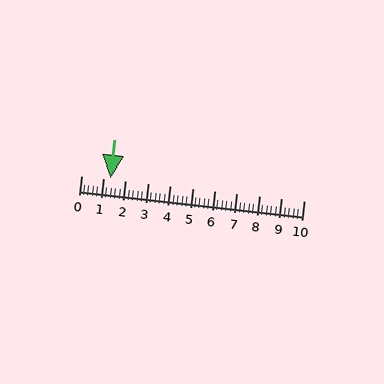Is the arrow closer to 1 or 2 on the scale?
The arrow is closer to 1.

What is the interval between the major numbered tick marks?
The major tick marks are spaced 1 units apart.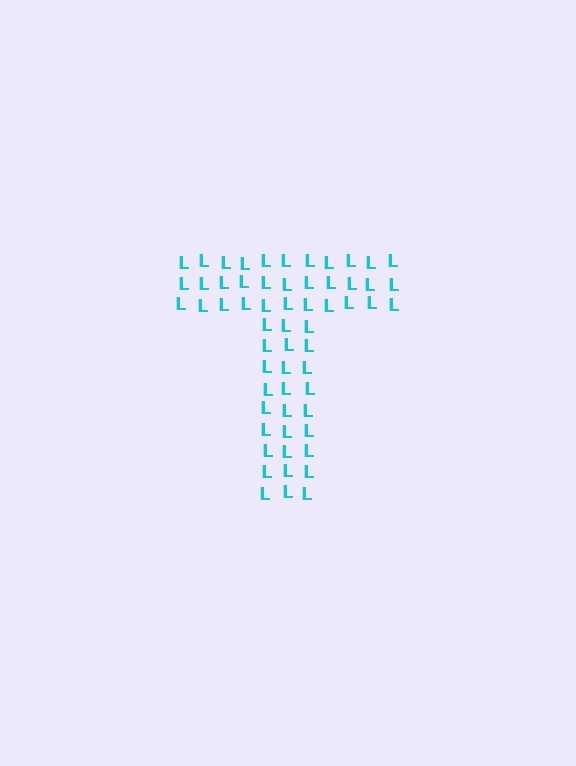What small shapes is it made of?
It is made of small letter L's.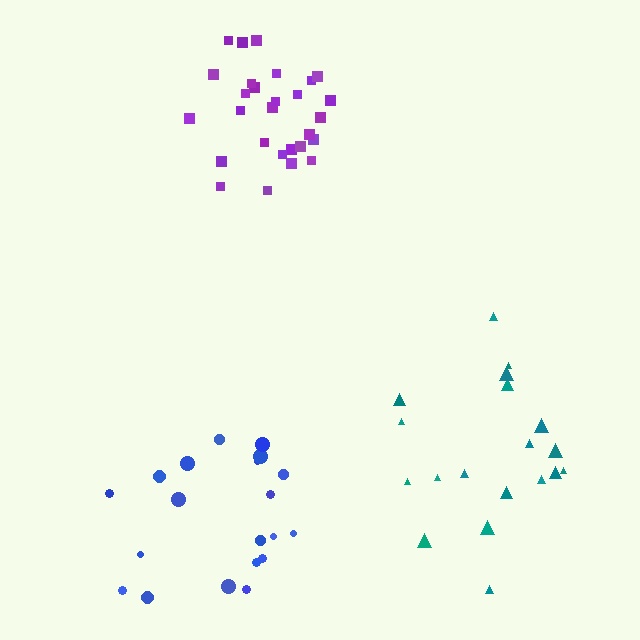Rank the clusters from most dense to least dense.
purple, blue, teal.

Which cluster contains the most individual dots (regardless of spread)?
Purple (28).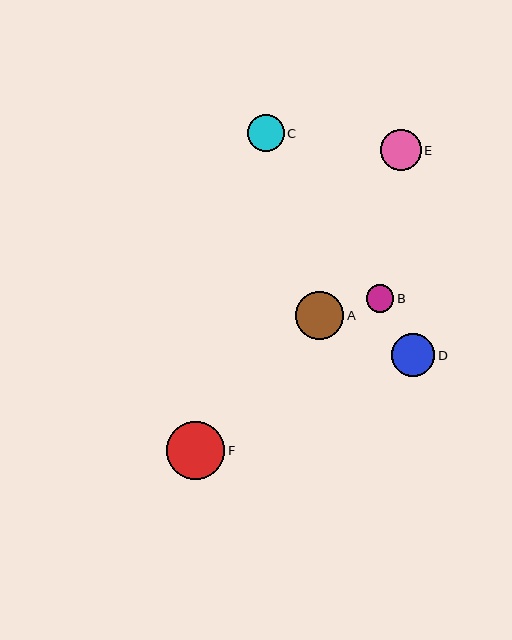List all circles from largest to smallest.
From largest to smallest: F, A, D, E, C, B.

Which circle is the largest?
Circle F is the largest with a size of approximately 58 pixels.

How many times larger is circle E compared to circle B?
Circle E is approximately 1.5 times the size of circle B.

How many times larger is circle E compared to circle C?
Circle E is approximately 1.1 times the size of circle C.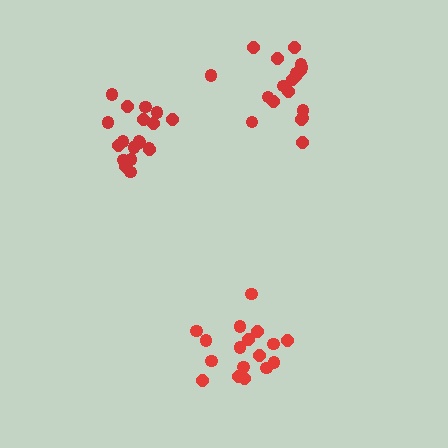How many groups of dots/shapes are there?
There are 3 groups.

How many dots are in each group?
Group 1: 17 dots, Group 2: 19 dots, Group 3: 20 dots (56 total).